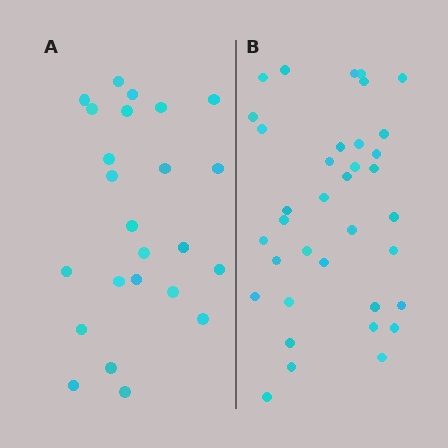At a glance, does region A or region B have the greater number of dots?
Region B (the right region) has more dots.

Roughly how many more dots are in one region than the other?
Region B has roughly 12 or so more dots than region A.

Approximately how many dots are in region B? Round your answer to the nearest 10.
About 40 dots. (The exact count is 36, which rounds to 40.)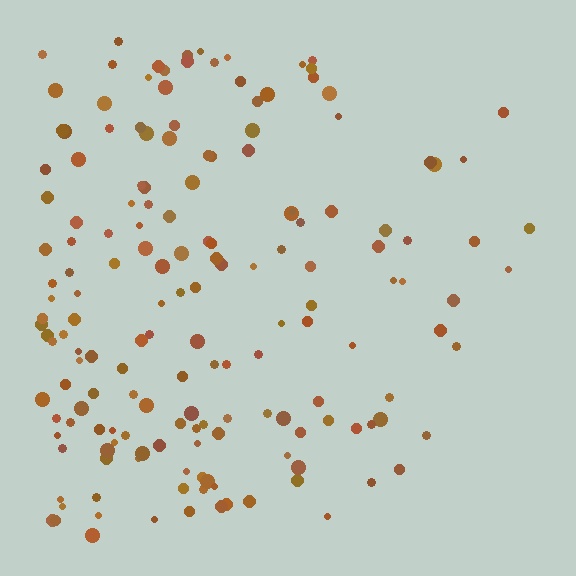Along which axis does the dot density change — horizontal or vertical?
Horizontal.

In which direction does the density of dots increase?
From right to left, with the left side densest.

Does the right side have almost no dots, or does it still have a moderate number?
Still a moderate number, just noticeably fewer than the left.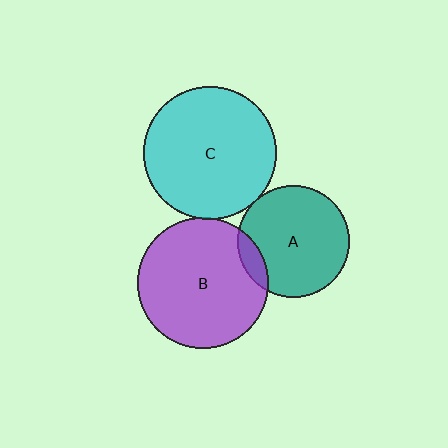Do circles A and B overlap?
Yes.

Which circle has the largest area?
Circle C (cyan).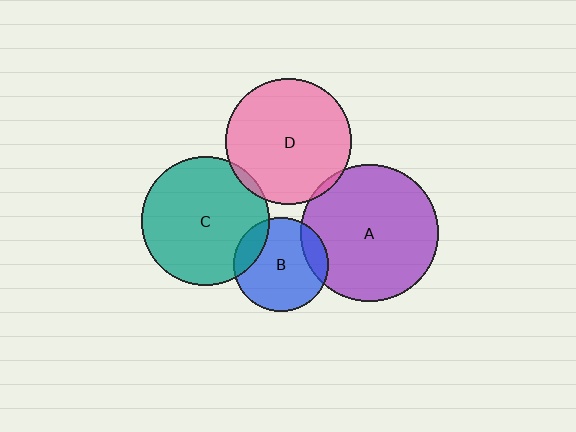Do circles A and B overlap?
Yes.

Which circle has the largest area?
Circle A (purple).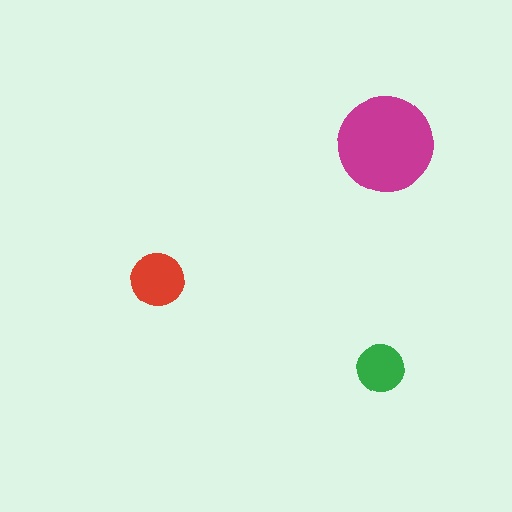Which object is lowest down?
The green circle is bottommost.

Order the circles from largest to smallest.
the magenta one, the red one, the green one.